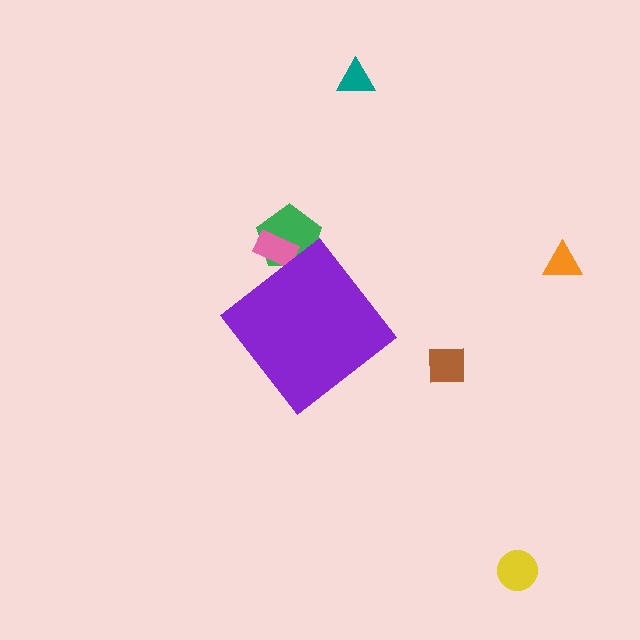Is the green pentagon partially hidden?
Yes, the green pentagon is partially hidden behind the purple diamond.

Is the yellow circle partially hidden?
No, the yellow circle is fully visible.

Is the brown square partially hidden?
No, the brown square is fully visible.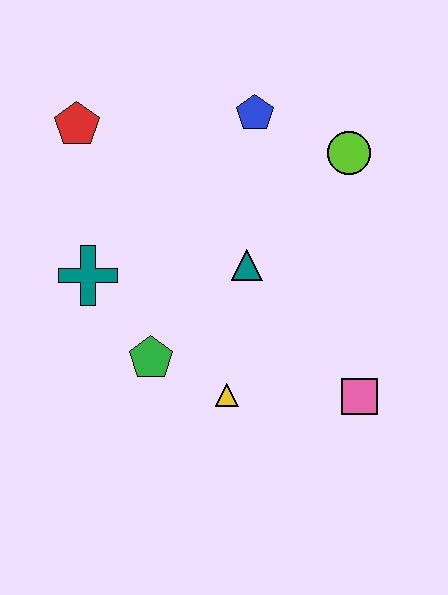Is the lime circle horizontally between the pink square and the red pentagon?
Yes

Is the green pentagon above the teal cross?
No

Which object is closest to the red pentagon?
The teal cross is closest to the red pentagon.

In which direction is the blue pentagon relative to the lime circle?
The blue pentagon is to the left of the lime circle.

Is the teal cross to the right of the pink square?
No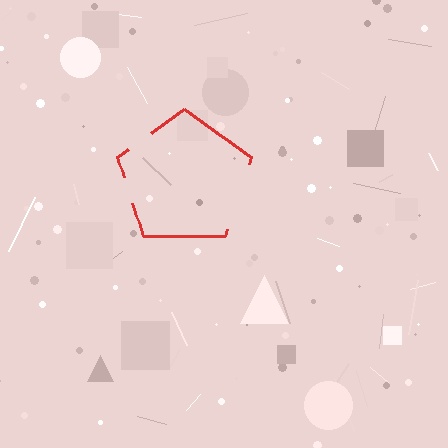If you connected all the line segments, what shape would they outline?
They would outline a pentagon.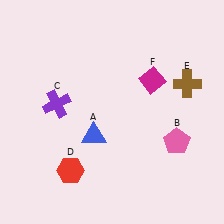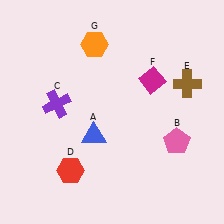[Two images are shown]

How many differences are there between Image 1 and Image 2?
There is 1 difference between the two images.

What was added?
An orange hexagon (G) was added in Image 2.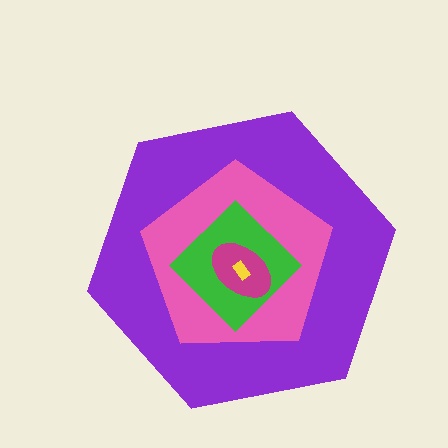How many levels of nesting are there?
5.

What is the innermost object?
The yellow rectangle.